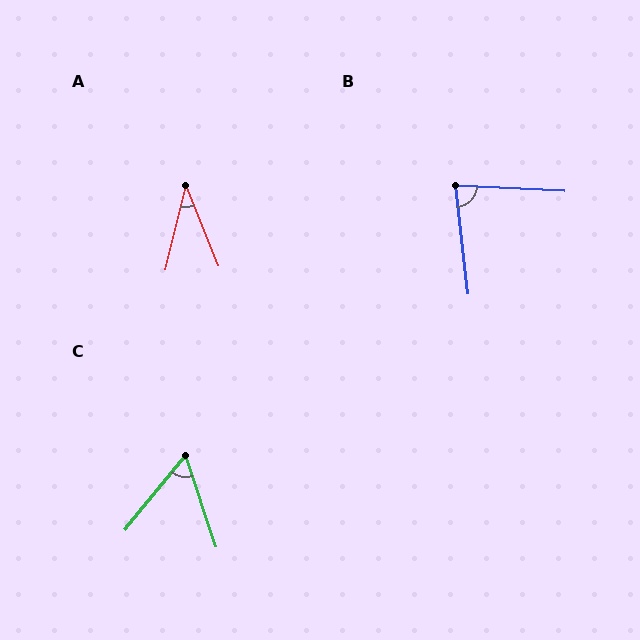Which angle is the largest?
B, at approximately 81 degrees.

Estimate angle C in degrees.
Approximately 58 degrees.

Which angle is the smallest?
A, at approximately 36 degrees.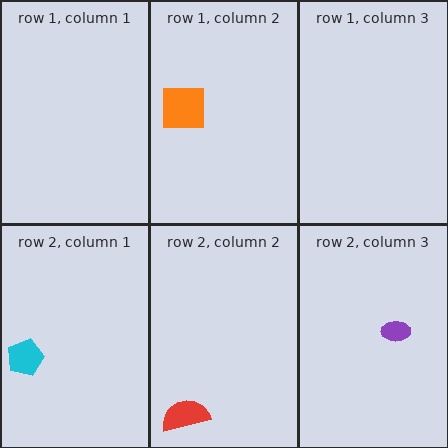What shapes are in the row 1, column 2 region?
The orange square.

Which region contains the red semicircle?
The row 2, column 2 region.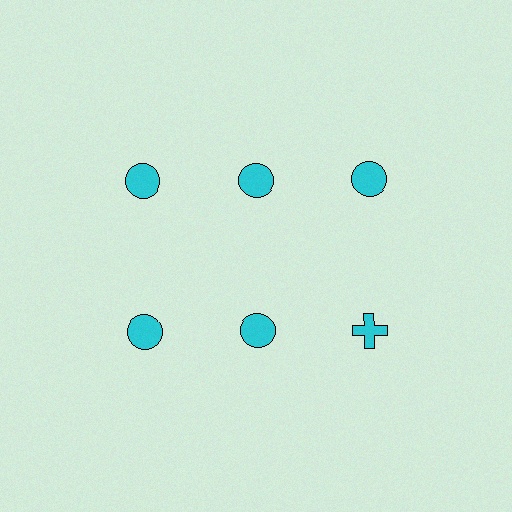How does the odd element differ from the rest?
It has a different shape: cross instead of circle.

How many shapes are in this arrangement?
There are 6 shapes arranged in a grid pattern.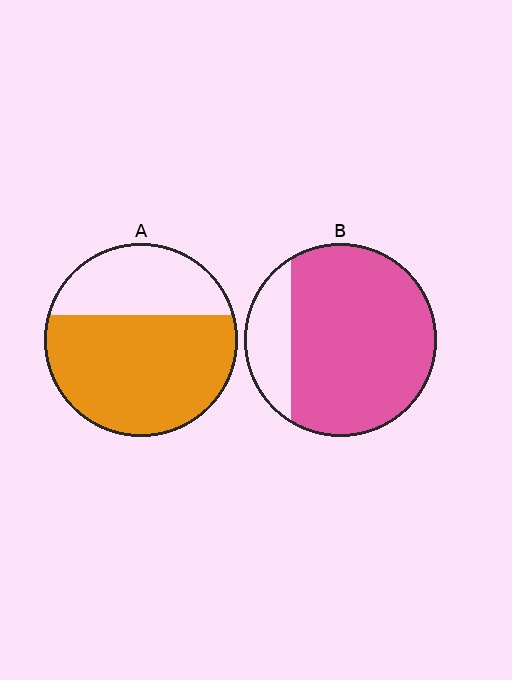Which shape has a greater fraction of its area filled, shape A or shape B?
Shape B.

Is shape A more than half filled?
Yes.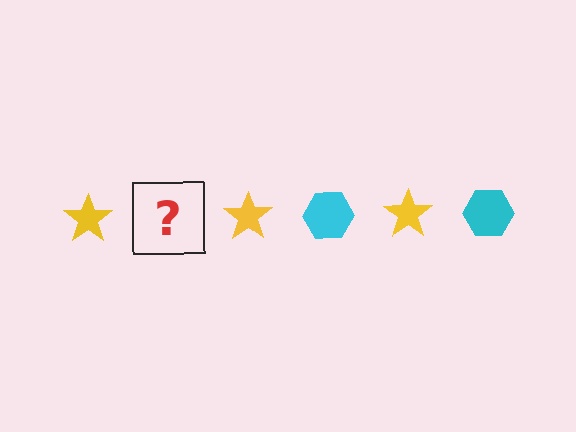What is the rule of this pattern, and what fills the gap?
The rule is that the pattern alternates between yellow star and cyan hexagon. The gap should be filled with a cyan hexagon.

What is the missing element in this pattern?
The missing element is a cyan hexagon.